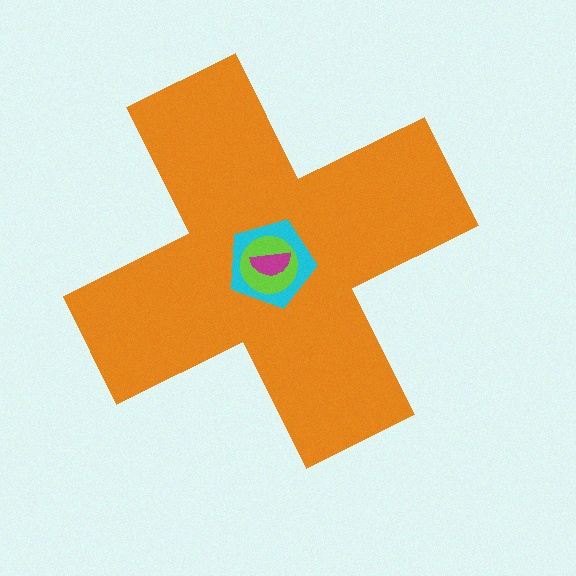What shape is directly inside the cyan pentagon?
The lime circle.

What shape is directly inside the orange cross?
The cyan pentagon.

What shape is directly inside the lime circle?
The magenta semicircle.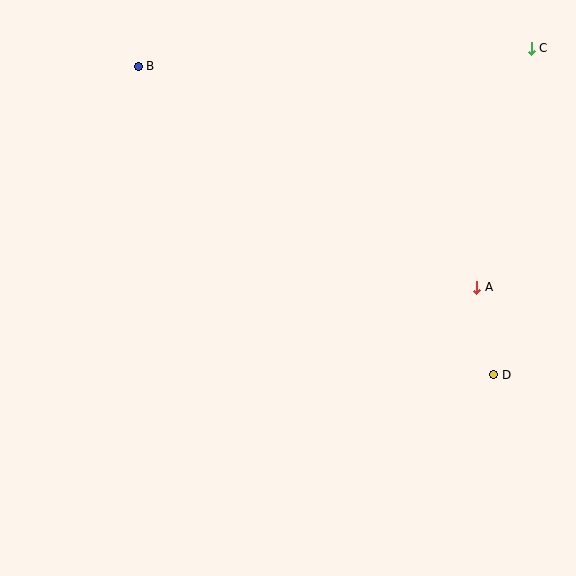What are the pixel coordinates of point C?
Point C is at (531, 48).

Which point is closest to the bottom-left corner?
Point B is closest to the bottom-left corner.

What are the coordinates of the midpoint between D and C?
The midpoint between D and C is at (513, 211).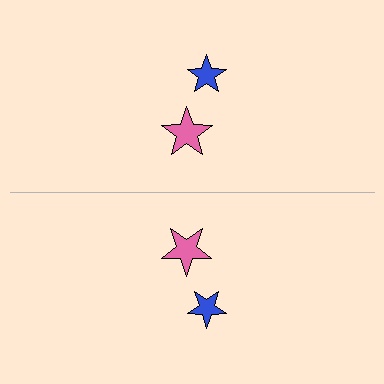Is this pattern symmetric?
Yes, this pattern has bilateral (reflection) symmetry.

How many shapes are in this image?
There are 4 shapes in this image.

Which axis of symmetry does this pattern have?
The pattern has a horizontal axis of symmetry running through the center of the image.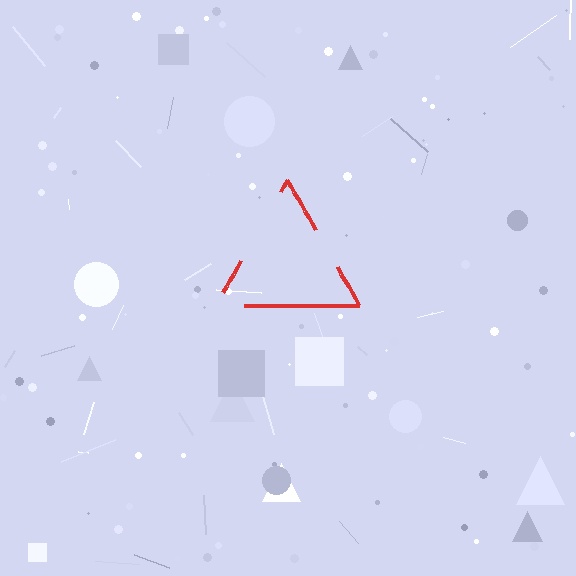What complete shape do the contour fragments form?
The contour fragments form a triangle.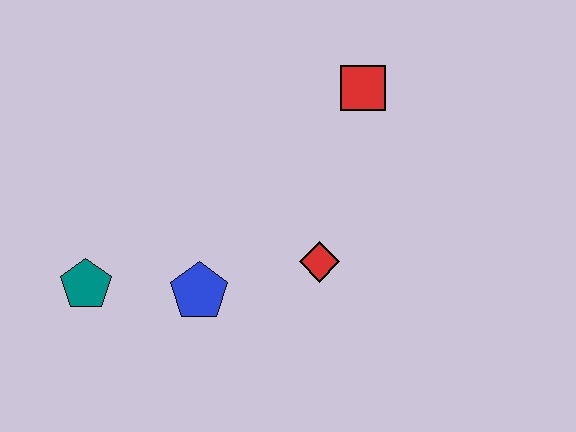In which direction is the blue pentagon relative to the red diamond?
The blue pentagon is to the left of the red diamond.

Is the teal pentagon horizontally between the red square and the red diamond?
No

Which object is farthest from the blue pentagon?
The red square is farthest from the blue pentagon.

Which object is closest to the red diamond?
The blue pentagon is closest to the red diamond.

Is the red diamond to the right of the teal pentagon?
Yes